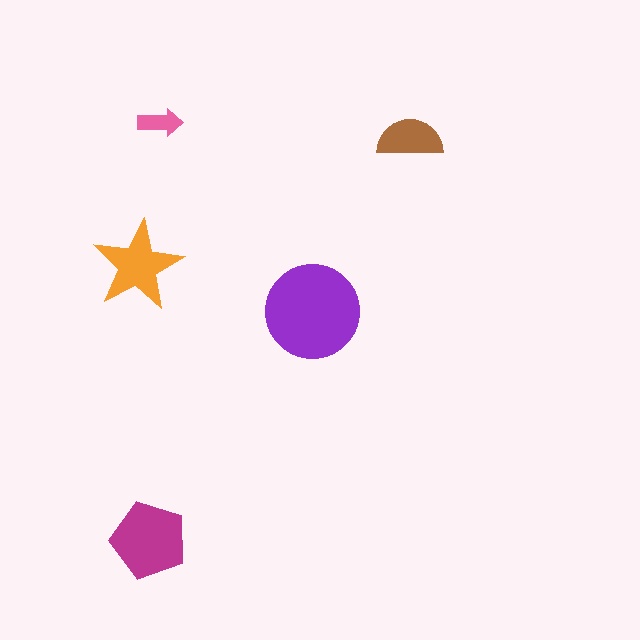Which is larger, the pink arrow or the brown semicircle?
The brown semicircle.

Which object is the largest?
The purple circle.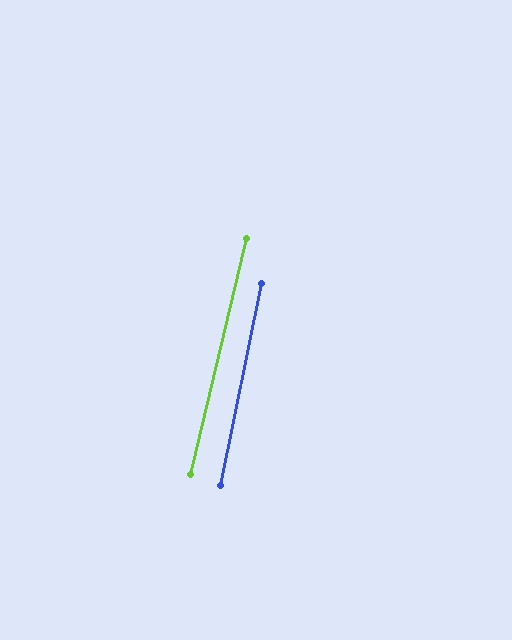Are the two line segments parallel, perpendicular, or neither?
Parallel — their directions differ by only 1.8°.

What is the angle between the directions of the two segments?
Approximately 2 degrees.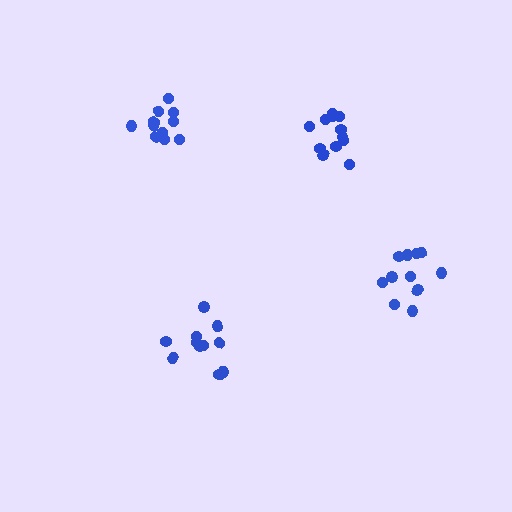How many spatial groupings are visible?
There are 4 spatial groupings.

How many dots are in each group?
Group 1: 11 dots, Group 2: 11 dots, Group 3: 12 dots, Group 4: 11 dots (45 total).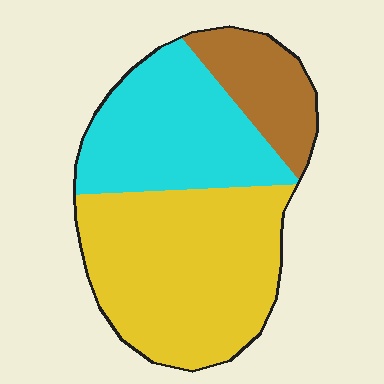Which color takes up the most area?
Yellow, at roughly 50%.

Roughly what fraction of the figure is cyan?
Cyan takes up between a quarter and a half of the figure.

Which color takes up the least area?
Brown, at roughly 15%.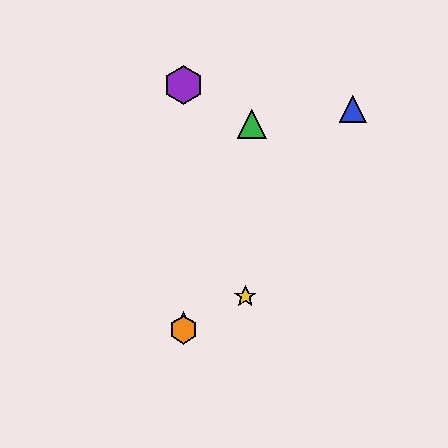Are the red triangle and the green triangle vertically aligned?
No, the red triangle is at x≈183 and the green triangle is at x≈252.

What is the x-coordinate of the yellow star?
The yellow star is at x≈245.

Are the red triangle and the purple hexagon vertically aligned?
Yes, both are at x≈183.